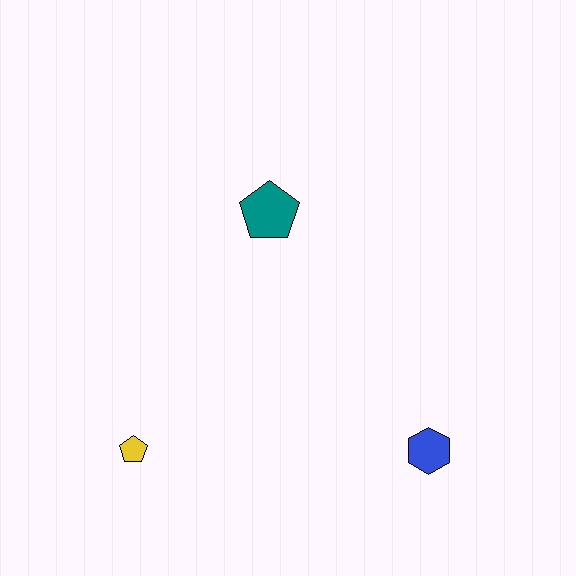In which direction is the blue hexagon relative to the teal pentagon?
The blue hexagon is below the teal pentagon.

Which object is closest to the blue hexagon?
The teal pentagon is closest to the blue hexagon.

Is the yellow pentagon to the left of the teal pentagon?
Yes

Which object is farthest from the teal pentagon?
The blue hexagon is farthest from the teal pentagon.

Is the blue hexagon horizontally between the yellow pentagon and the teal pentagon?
No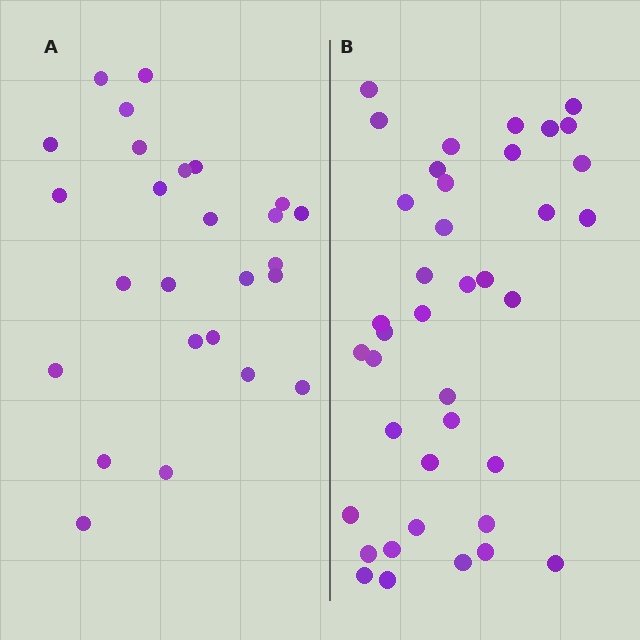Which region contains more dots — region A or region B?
Region B (the right region) has more dots.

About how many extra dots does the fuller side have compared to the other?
Region B has approximately 15 more dots than region A.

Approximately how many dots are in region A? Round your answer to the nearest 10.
About 30 dots. (The exact count is 26, which rounds to 30.)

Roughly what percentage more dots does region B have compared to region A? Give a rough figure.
About 50% more.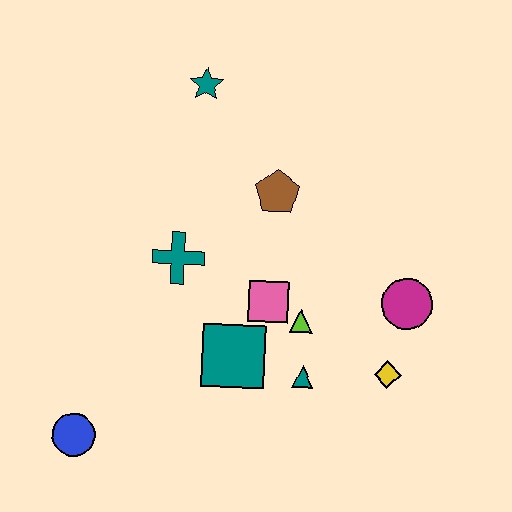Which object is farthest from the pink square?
The blue circle is farthest from the pink square.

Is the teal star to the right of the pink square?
No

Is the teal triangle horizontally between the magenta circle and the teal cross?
Yes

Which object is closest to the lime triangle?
The pink square is closest to the lime triangle.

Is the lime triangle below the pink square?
Yes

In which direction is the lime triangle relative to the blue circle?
The lime triangle is to the right of the blue circle.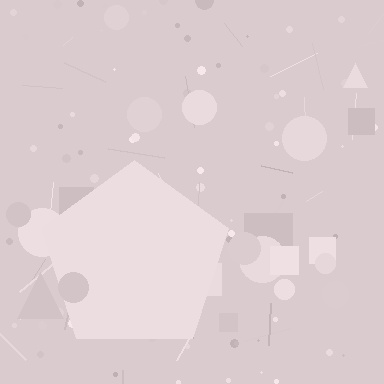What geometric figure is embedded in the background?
A pentagon is embedded in the background.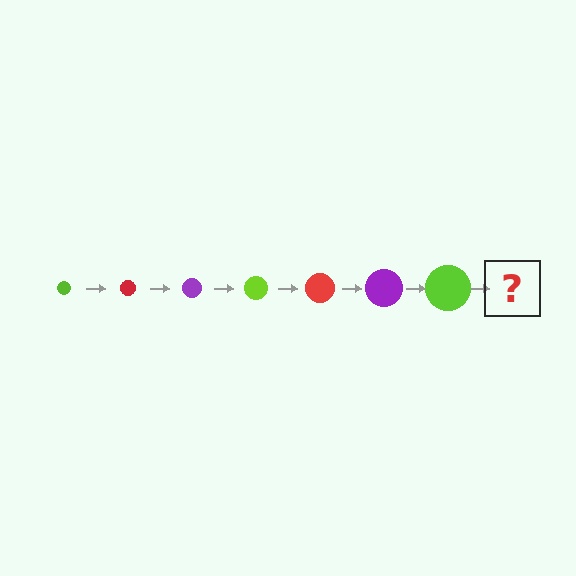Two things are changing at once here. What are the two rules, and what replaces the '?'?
The two rules are that the circle grows larger each step and the color cycles through lime, red, and purple. The '?' should be a red circle, larger than the previous one.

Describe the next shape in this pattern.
It should be a red circle, larger than the previous one.